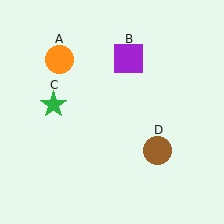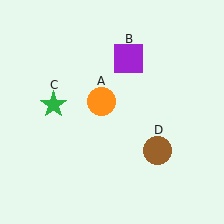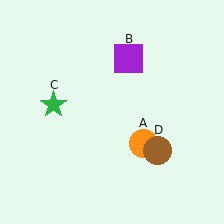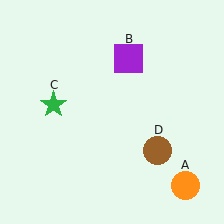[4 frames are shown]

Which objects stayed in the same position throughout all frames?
Purple square (object B) and green star (object C) and brown circle (object D) remained stationary.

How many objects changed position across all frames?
1 object changed position: orange circle (object A).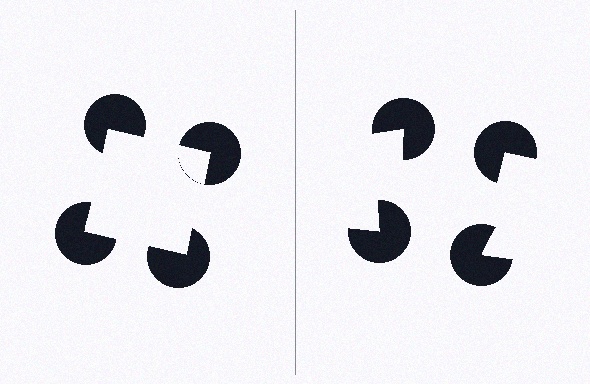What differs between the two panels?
The pac-man discs are positioned identically on both sides; only the wedge orientations differ. On the left they align to a square; on the right they are misaligned.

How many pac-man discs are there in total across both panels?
8 — 4 on each side.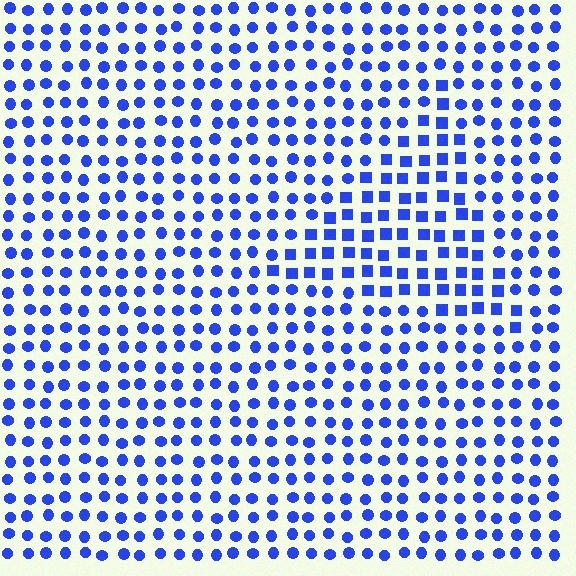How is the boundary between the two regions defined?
The boundary is defined by a change in element shape: squares inside vs. circles outside. All elements share the same color and spacing.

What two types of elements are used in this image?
The image uses squares inside the triangle region and circles outside it.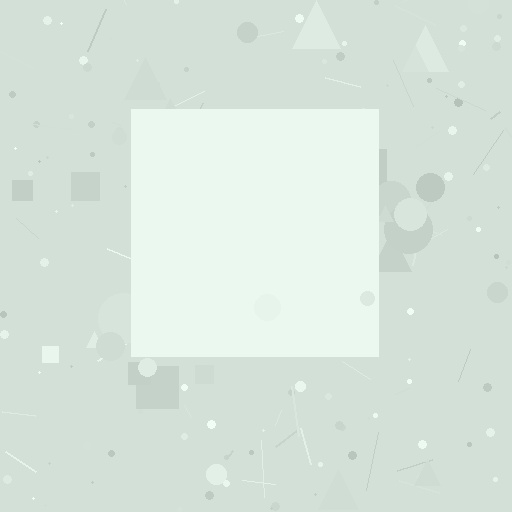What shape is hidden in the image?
A square is hidden in the image.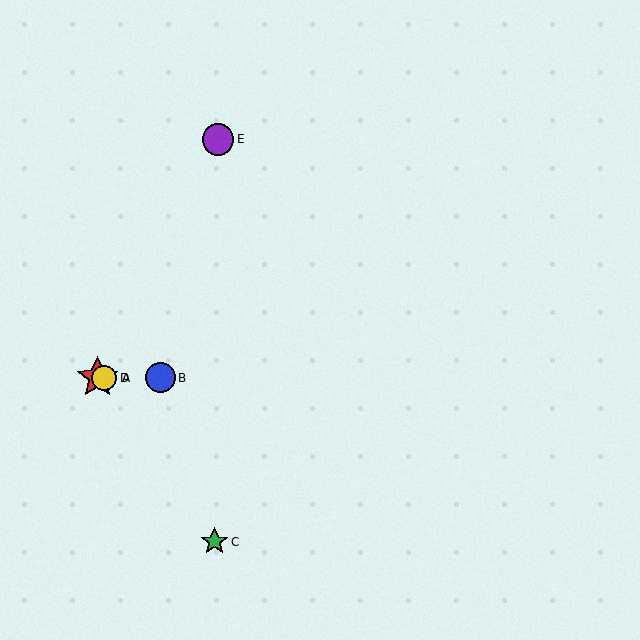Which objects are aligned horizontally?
Objects A, B, D are aligned horizontally.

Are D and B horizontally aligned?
Yes, both are at y≈378.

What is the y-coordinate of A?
Object A is at y≈378.